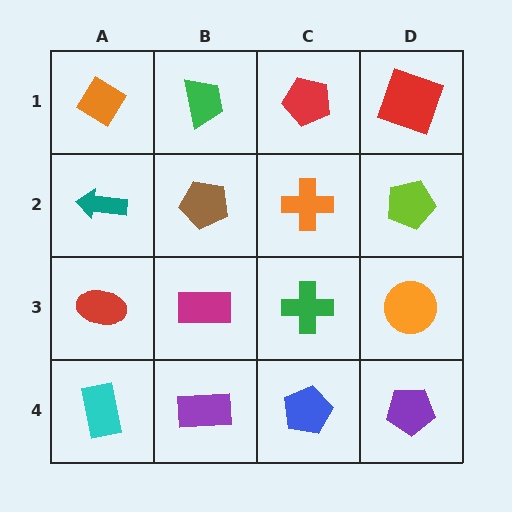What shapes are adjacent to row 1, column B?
A brown pentagon (row 2, column B), an orange diamond (row 1, column A), a red pentagon (row 1, column C).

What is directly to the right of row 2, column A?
A brown pentagon.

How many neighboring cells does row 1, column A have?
2.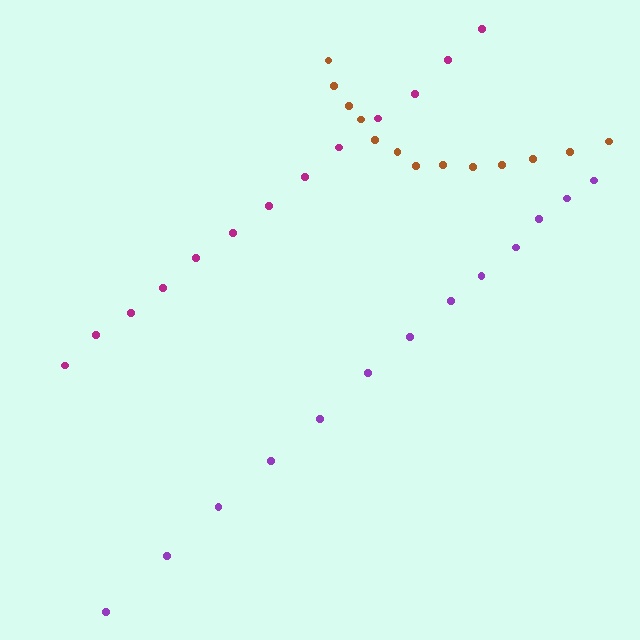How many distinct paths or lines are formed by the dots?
There are 3 distinct paths.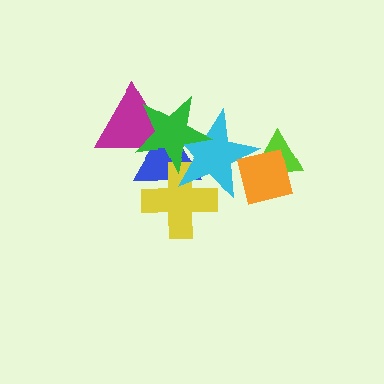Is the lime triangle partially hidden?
Yes, it is partially covered by another shape.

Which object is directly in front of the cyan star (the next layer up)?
The orange square is directly in front of the cyan star.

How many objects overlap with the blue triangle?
4 objects overlap with the blue triangle.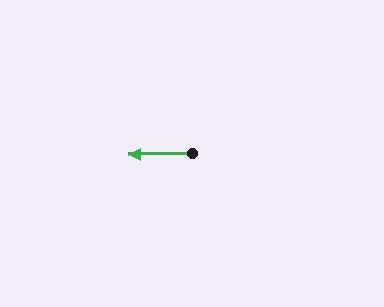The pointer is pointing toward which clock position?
Roughly 9 o'clock.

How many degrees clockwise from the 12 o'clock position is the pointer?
Approximately 269 degrees.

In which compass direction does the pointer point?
West.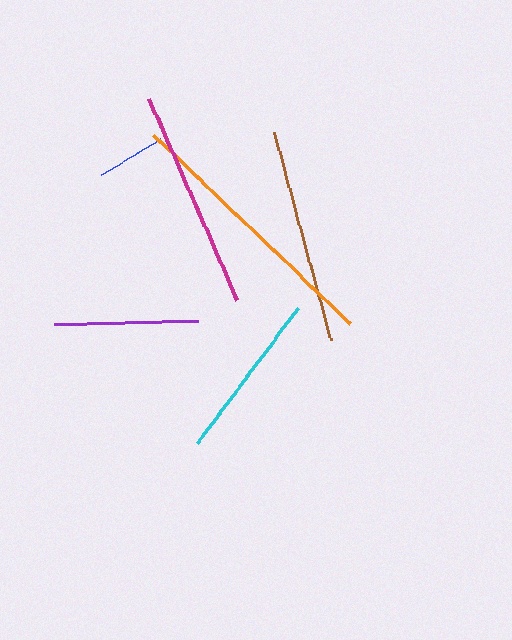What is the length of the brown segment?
The brown segment is approximately 214 pixels long.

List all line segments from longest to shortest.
From longest to shortest: orange, magenta, brown, cyan, purple, blue.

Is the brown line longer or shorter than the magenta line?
The magenta line is longer than the brown line.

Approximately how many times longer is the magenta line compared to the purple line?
The magenta line is approximately 1.5 times the length of the purple line.